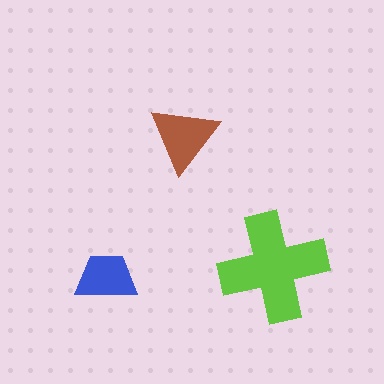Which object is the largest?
The lime cross.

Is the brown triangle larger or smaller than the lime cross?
Smaller.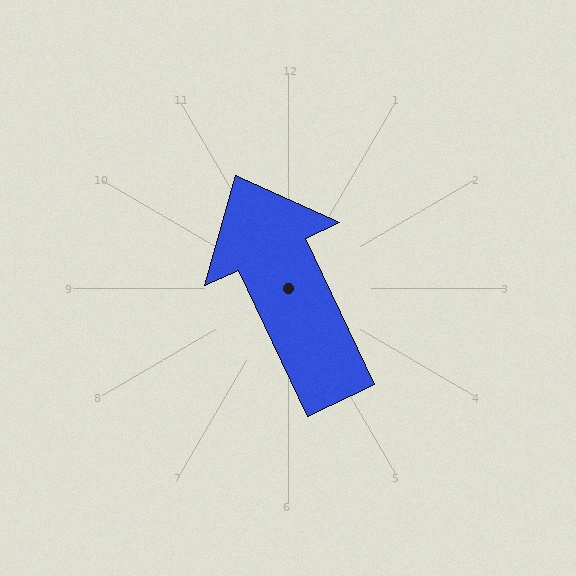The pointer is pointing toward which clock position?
Roughly 11 o'clock.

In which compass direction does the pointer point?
Northwest.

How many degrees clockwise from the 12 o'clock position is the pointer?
Approximately 335 degrees.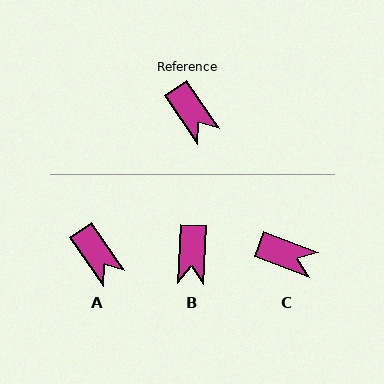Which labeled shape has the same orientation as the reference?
A.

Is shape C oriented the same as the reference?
No, it is off by about 34 degrees.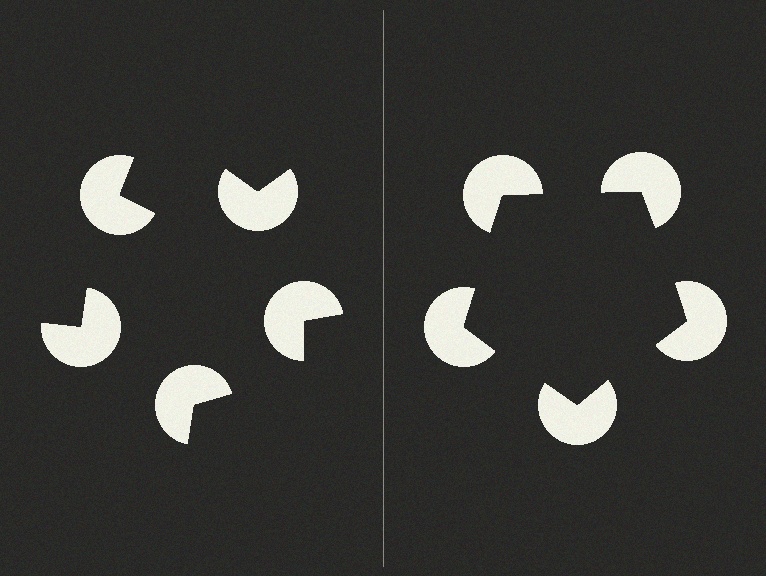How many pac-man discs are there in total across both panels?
10 — 5 on each side.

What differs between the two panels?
The pac-man discs are positioned identically on both sides; only the wedge orientations differ. On the right they align to a pentagon; on the left they are misaligned.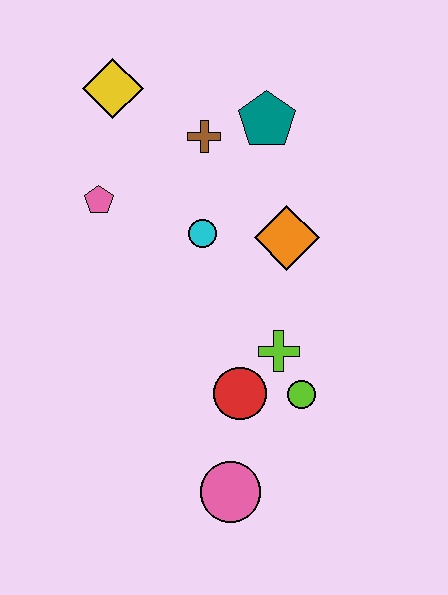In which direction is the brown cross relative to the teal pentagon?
The brown cross is to the left of the teal pentagon.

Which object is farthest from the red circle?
The yellow diamond is farthest from the red circle.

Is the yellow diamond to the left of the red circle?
Yes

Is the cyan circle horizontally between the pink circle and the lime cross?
No